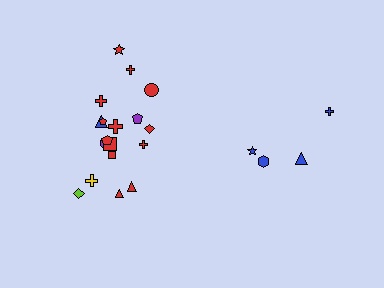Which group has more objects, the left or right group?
The left group.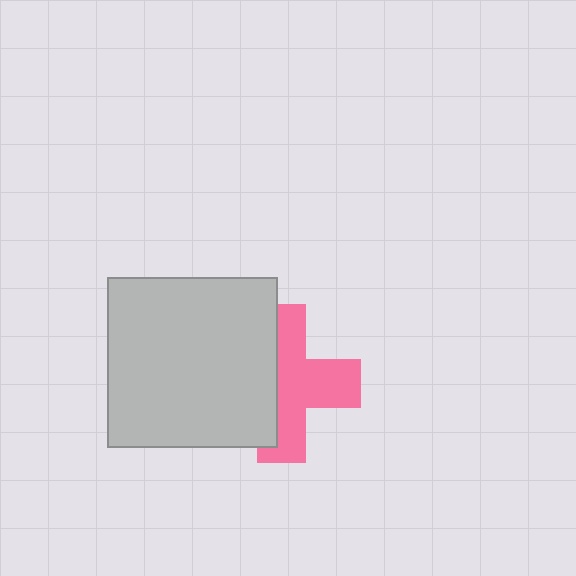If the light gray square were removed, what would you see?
You would see the complete pink cross.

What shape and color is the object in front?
The object in front is a light gray square.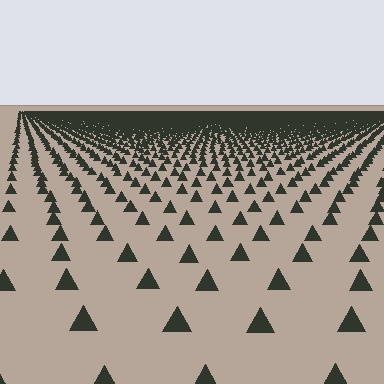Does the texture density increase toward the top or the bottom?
Density increases toward the top.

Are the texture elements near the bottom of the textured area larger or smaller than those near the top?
Larger. Near the bottom, elements are closer to the viewer and appear at a bigger on-screen size.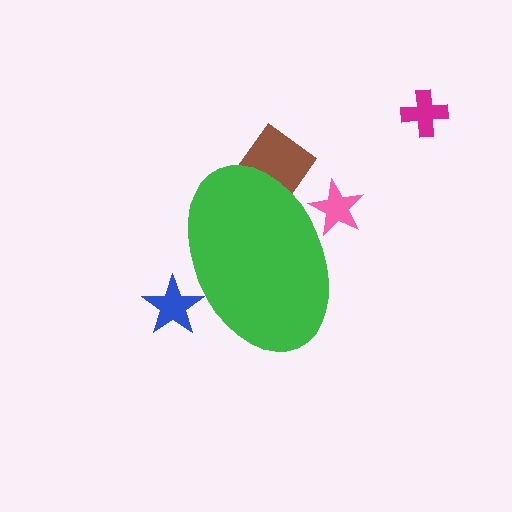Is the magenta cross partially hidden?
No, the magenta cross is fully visible.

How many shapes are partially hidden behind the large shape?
3 shapes are partially hidden.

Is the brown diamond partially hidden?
Yes, the brown diamond is partially hidden behind the green ellipse.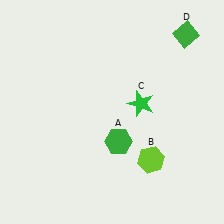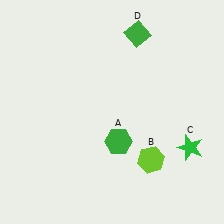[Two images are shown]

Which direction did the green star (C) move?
The green star (C) moved right.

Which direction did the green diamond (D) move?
The green diamond (D) moved left.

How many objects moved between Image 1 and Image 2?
2 objects moved between the two images.